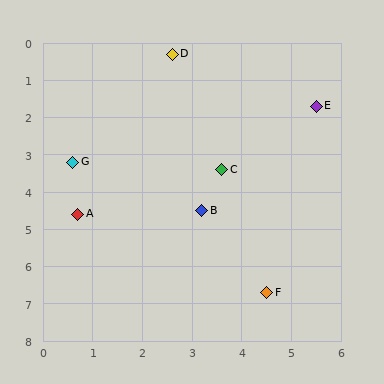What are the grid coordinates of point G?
Point G is at approximately (0.6, 3.2).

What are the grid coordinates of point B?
Point B is at approximately (3.2, 4.5).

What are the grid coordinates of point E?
Point E is at approximately (5.5, 1.7).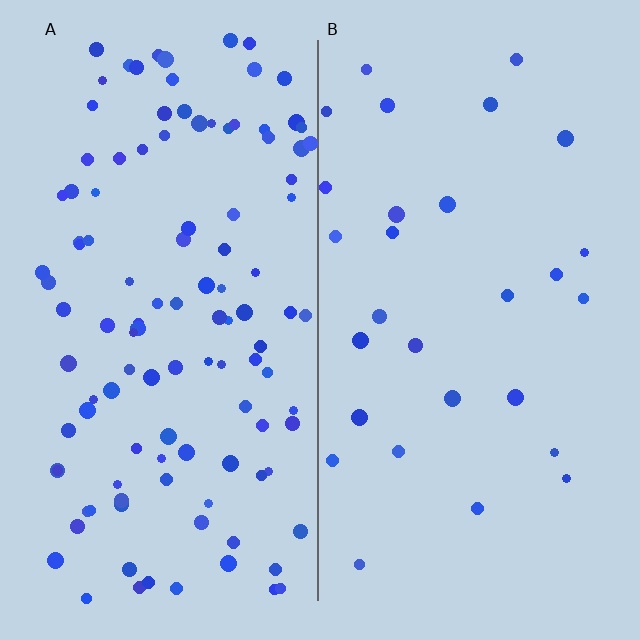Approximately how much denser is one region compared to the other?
Approximately 4.0× — region A over region B.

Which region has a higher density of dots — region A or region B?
A (the left).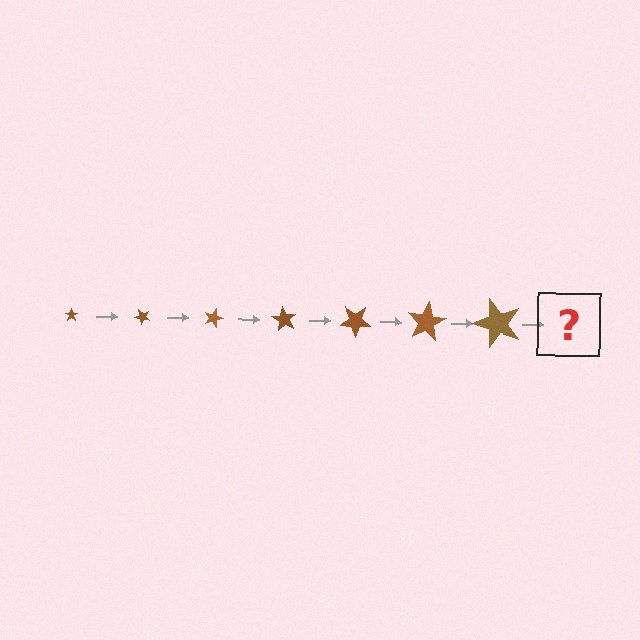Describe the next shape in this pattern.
It should be a star, larger than the previous one and rotated 315 degrees from the start.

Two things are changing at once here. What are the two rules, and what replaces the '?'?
The two rules are that the star grows larger each step and it rotates 45 degrees each step. The '?' should be a star, larger than the previous one and rotated 315 degrees from the start.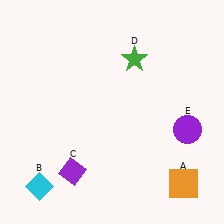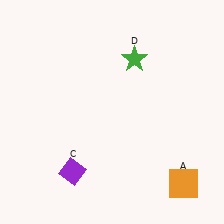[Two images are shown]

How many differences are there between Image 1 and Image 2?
There are 2 differences between the two images.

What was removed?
The cyan diamond (B), the purple circle (E) were removed in Image 2.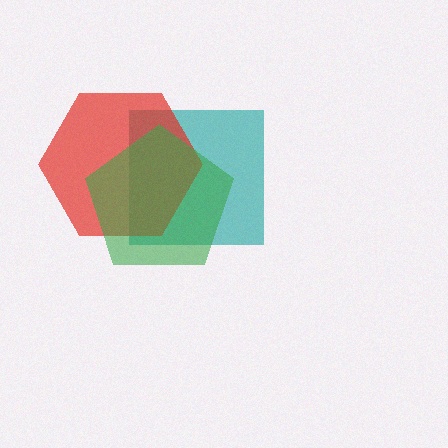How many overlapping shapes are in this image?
There are 3 overlapping shapes in the image.